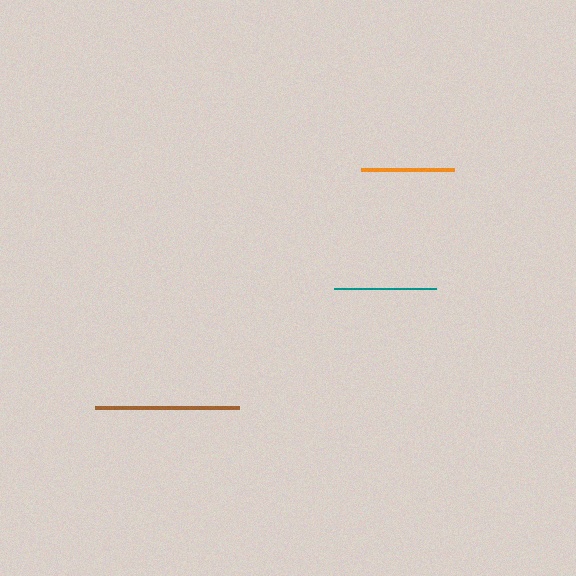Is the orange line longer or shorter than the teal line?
The teal line is longer than the orange line.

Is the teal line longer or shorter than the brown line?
The brown line is longer than the teal line.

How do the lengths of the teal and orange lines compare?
The teal and orange lines are approximately the same length.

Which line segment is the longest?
The brown line is the longest at approximately 143 pixels.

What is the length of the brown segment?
The brown segment is approximately 143 pixels long.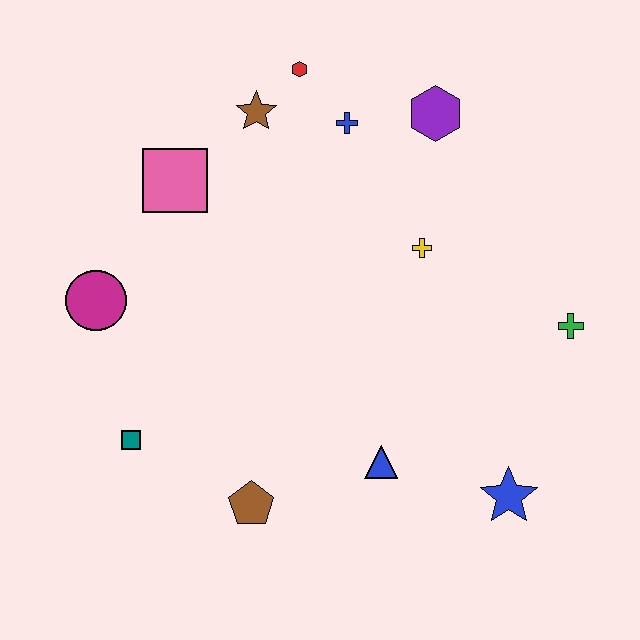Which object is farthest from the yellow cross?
The teal square is farthest from the yellow cross.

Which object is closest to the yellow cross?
The purple hexagon is closest to the yellow cross.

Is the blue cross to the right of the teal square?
Yes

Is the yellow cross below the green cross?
No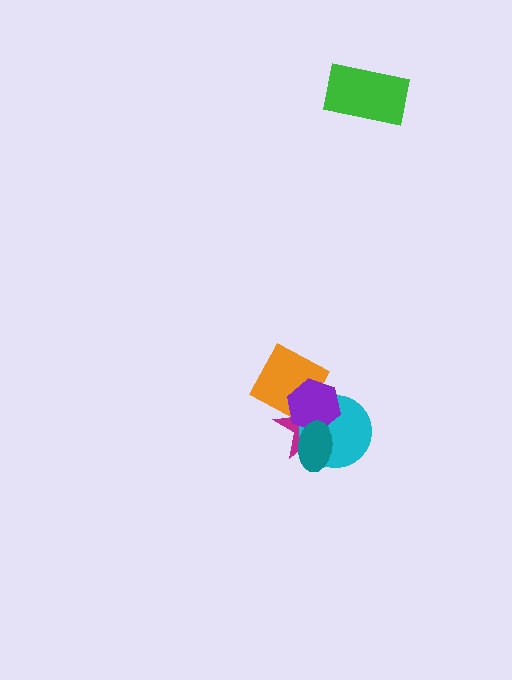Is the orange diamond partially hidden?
Yes, it is partially covered by another shape.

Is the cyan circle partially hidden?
Yes, it is partially covered by another shape.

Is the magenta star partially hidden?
Yes, it is partially covered by another shape.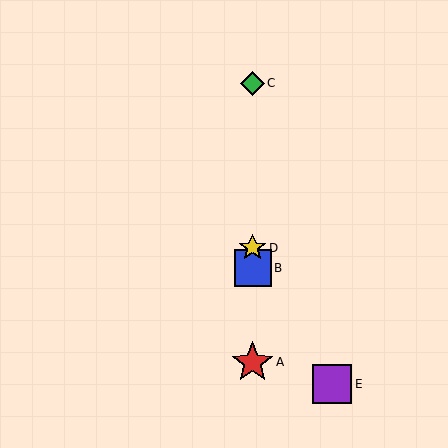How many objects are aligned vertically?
4 objects (A, B, C, D) are aligned vertically.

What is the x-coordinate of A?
Object A is at x≈253.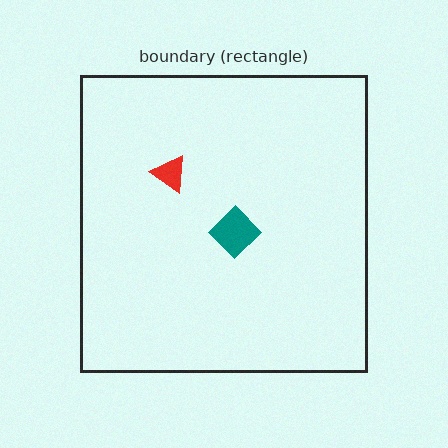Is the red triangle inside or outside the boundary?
Inside.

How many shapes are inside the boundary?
2 inside, 0 outside.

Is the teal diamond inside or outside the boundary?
Inside.